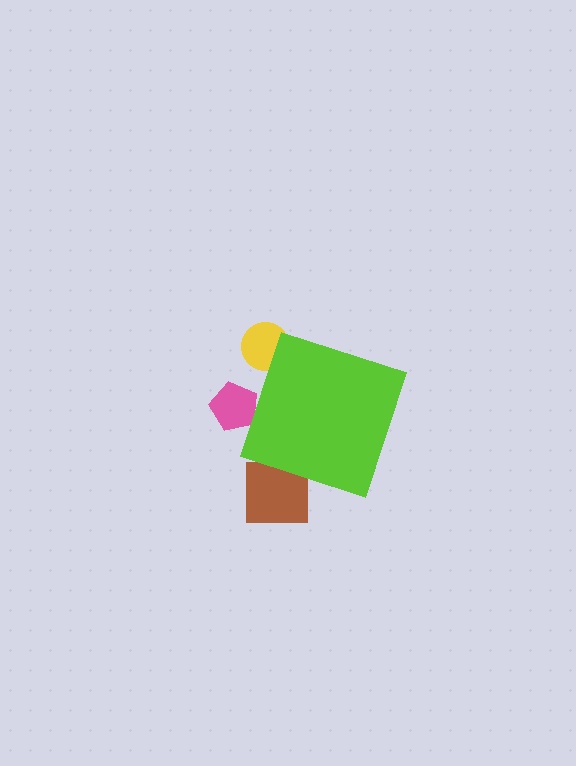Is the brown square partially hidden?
Yes, the brown square is partially hidden behind the lime diamond.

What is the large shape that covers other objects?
A lime diamond.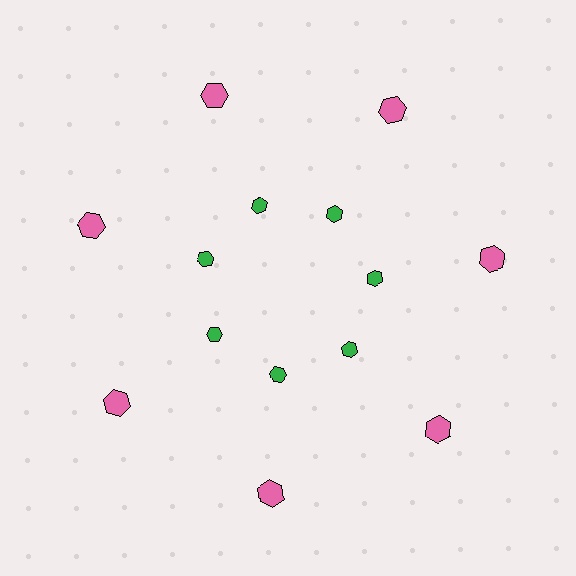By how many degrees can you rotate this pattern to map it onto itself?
The pattern maps onto itself every 51 degrees of rotation.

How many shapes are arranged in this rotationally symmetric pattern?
There are 14 shapes, arranged in 7 groups of 2.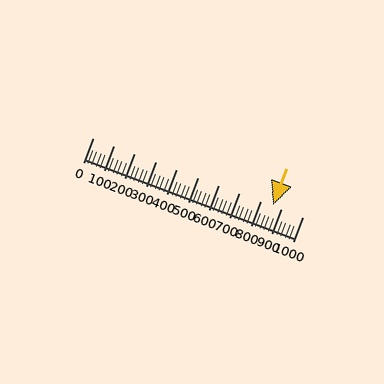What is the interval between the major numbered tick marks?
The major tick marks are spaced 100 units apart.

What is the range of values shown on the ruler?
The ruler shows values from 0 to 1000.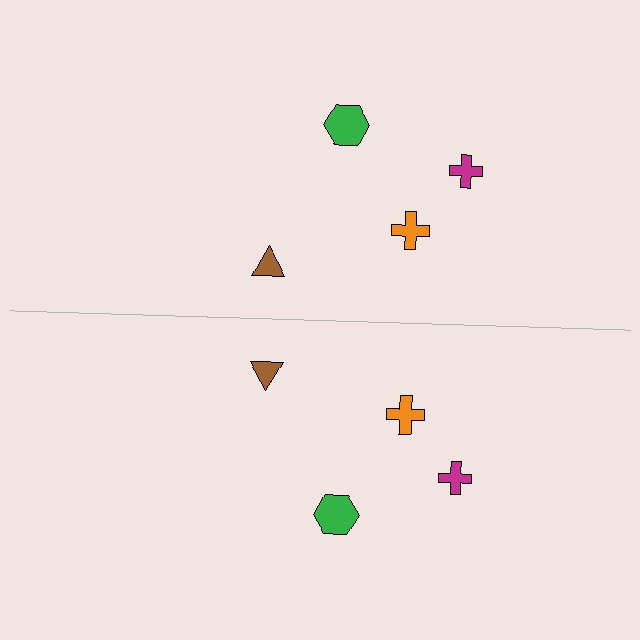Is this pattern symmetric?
Yes, this pattern has bilateral (reflection) symmetry.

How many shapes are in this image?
There are 8 shapes in this image.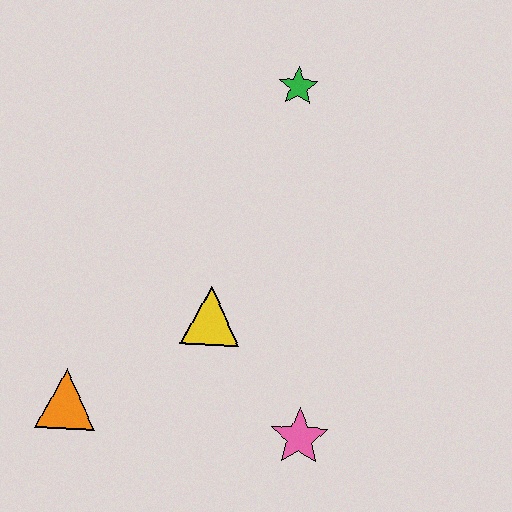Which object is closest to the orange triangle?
The yellow triangle is closest to the orange triangle.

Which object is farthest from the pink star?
The green star is farthest from the pink star.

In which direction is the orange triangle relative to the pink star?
The orange triangle is to the left of the pink star.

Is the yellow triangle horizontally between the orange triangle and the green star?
Yes